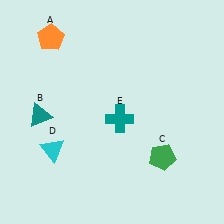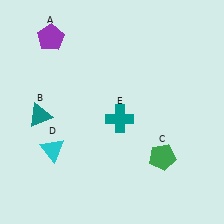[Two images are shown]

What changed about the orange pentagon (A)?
In Image 1, A is orange. In Image 2, it changed to purple.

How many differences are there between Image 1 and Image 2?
There is 1 difference between the two images.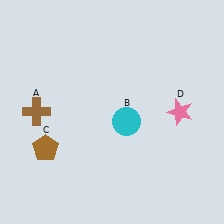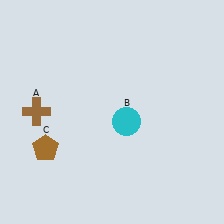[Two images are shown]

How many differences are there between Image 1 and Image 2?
There is 1 difference between the two images.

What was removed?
The pink star (D) was removed in Image 2.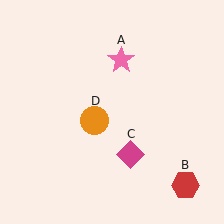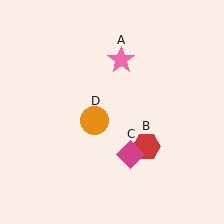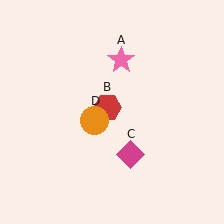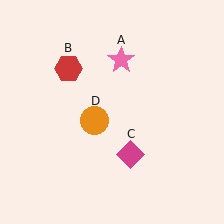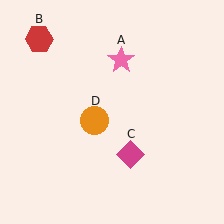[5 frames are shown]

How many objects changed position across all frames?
1 object changed position: red hexagon (object B).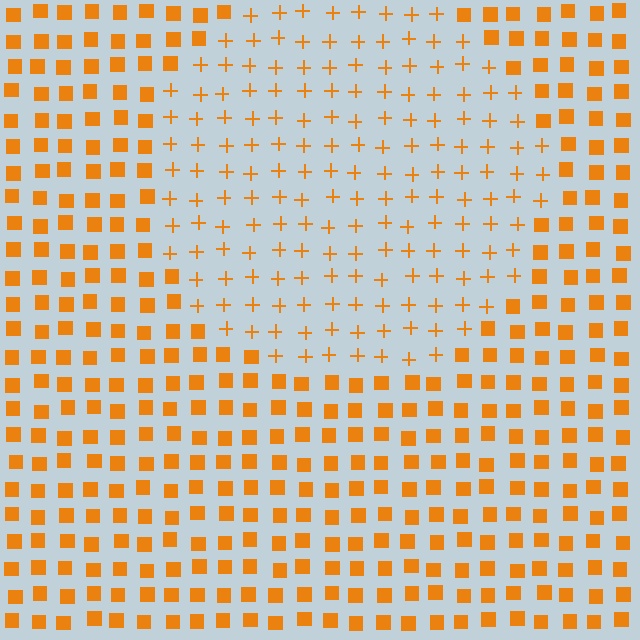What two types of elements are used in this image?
The image uses plus signs inside the circle region and squares outside it.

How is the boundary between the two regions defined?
The boundary is defined by a change in element shape: plus signs inside vs. squares outside. All elements share the same color and spacing.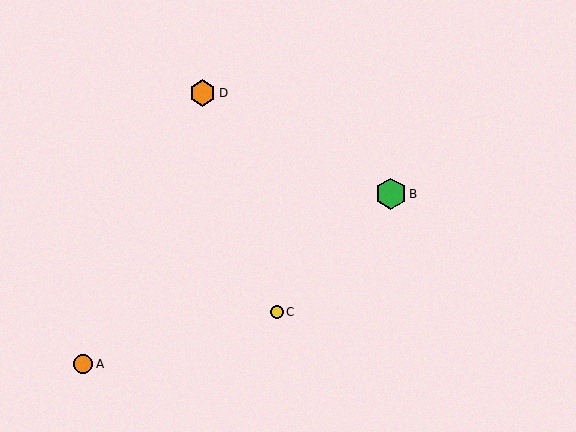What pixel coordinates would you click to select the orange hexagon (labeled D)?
Click at (202, 93) to select the orange hexagon D.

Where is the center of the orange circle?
The center of the orange circle is at (83, 364).